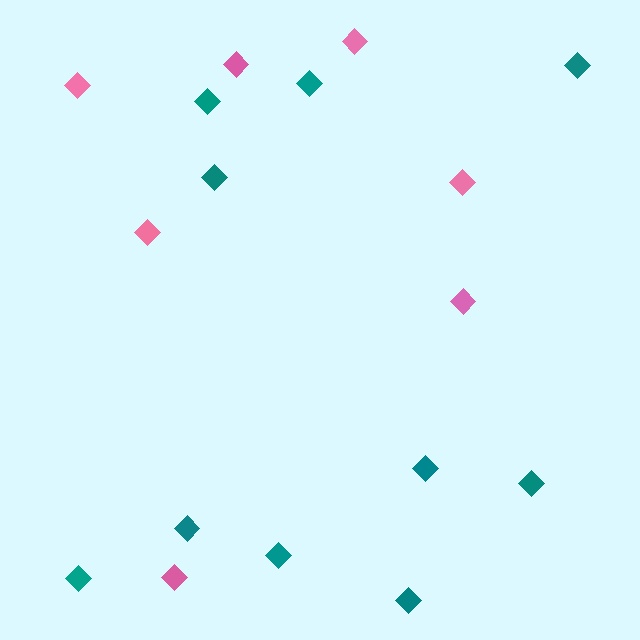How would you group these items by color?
There are 2 groups: one group of pink diamonds (7) and one group of teal diamonds (10).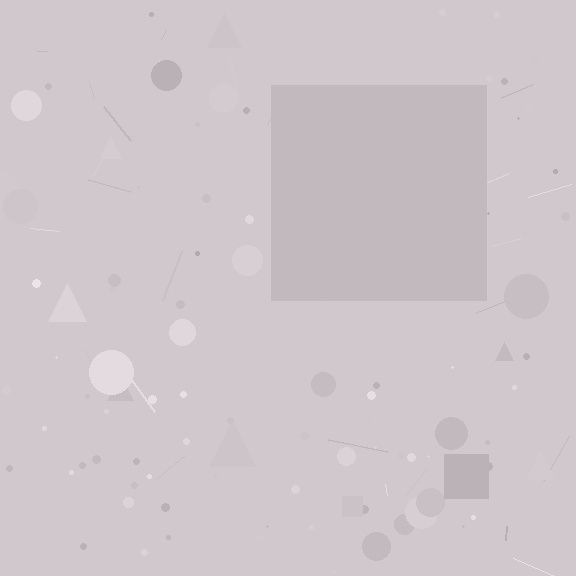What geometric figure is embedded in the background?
A square is embedded in the background.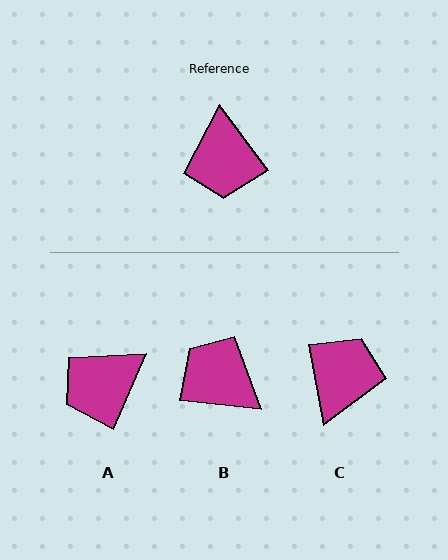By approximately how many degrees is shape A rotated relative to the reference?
Approximately 60 degrees clockwise.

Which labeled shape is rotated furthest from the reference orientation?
C, about 154 degrees away.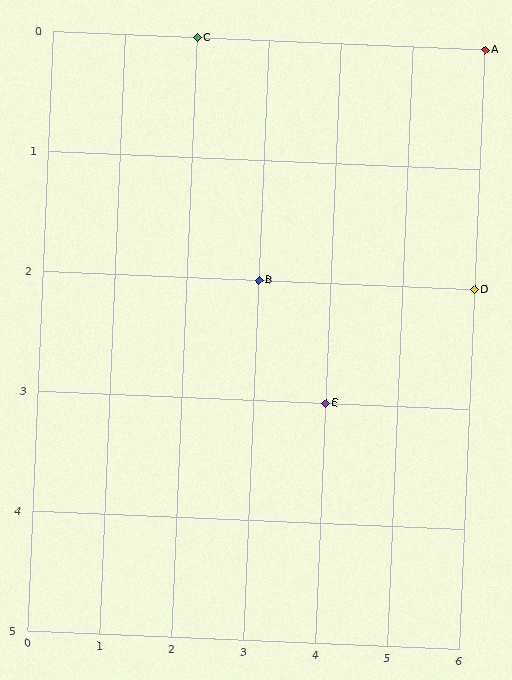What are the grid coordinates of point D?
Point D is at grid coordinates (6, 2).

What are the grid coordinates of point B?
Point B is at grid coordinates (3, 2).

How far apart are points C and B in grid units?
Points C and B are 1 column and 2 rows apart (about 2.2 grid units diagonally).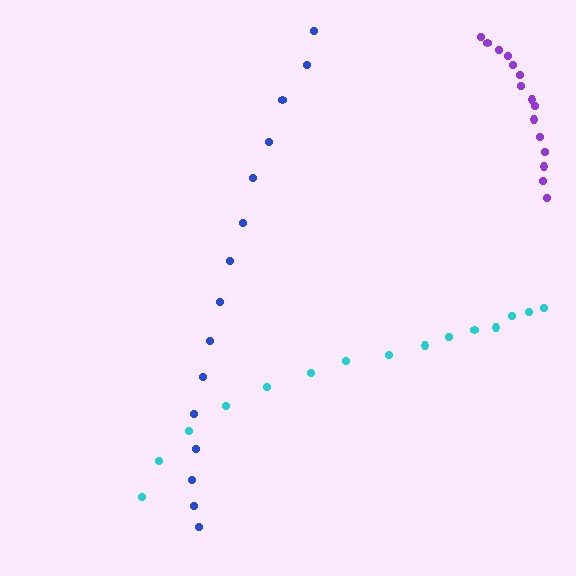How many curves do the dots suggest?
There are 3 distinct paths.